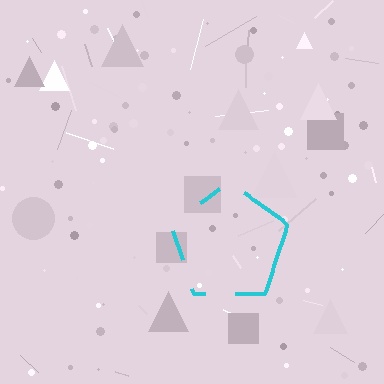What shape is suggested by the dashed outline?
The dashed outline suggests a pentagon.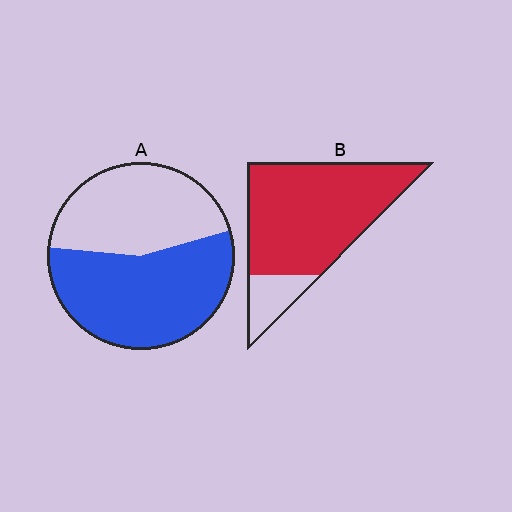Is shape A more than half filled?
Yes.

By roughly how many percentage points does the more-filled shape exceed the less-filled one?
By roughly 30 percentage points (B over A).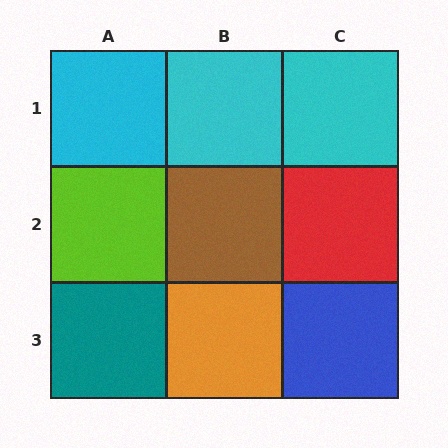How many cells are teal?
1 cell is teal.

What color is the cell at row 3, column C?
Blue.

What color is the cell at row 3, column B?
Orange.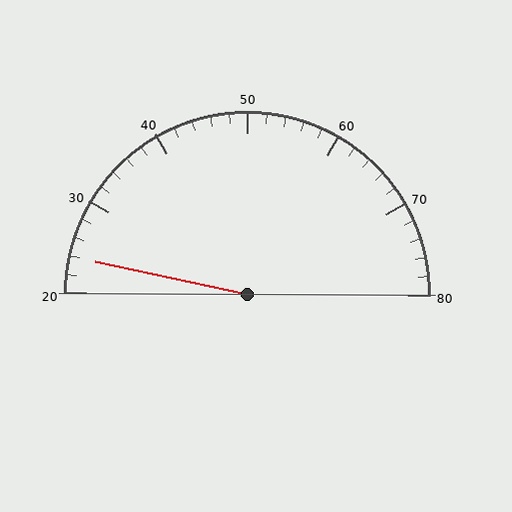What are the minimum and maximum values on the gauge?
The gauge ranges from 20 to 80.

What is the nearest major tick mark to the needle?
The nearest major tick mark is 20.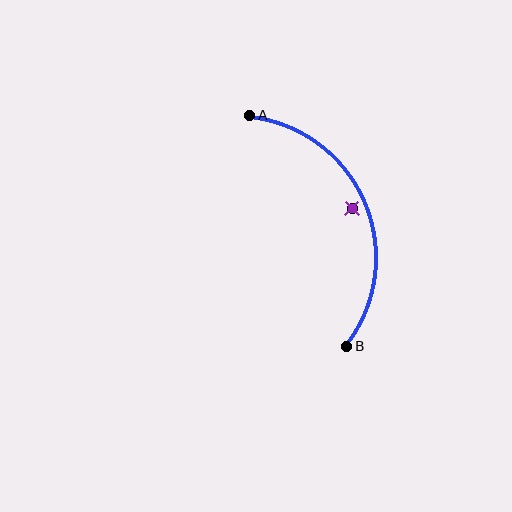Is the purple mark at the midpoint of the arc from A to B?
No — the purple mark does not lie on the arc at all. It sits slightly inside the curve.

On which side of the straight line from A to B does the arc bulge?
The arc bulges to the right of the straight line connecting A and B.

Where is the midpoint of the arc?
The arc midpoint is the point on the curve farthest from the straight line joining A and B. It sits to the right of that line.